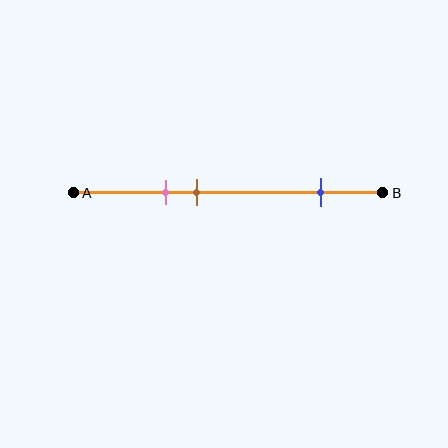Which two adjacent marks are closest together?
The pink and brown marks are the closest adjacent pair.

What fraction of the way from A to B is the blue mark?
The blue mark is approximately 80% (0.8) of the way from A to B.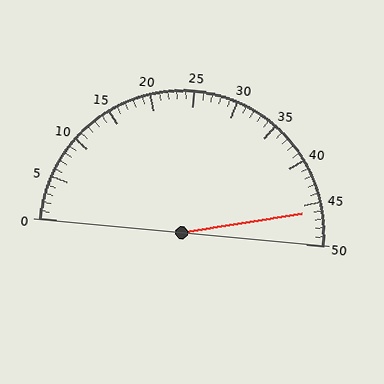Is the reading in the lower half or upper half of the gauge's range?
The reading is in the upper half of the range (0 to 50).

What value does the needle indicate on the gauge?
The needle indicates approximately 46.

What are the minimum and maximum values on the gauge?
The gauge ranges from 0 to 50.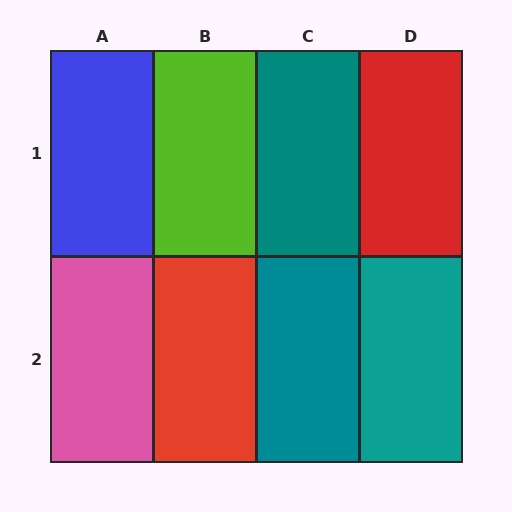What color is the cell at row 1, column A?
Blue.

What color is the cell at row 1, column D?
Red.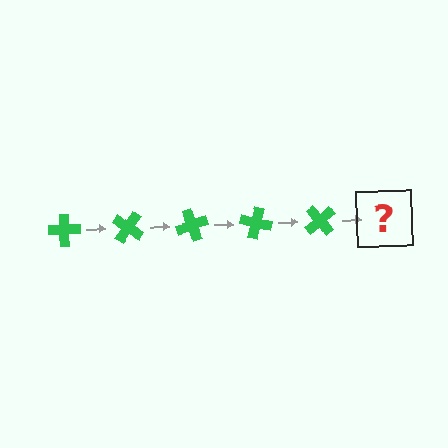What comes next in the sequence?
The next element should be a green cross rotated 175 degrees.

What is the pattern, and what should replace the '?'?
The pattern is that the cross rotates 35 degrees each step. The '?' should be a green cross rotated 175 degrees.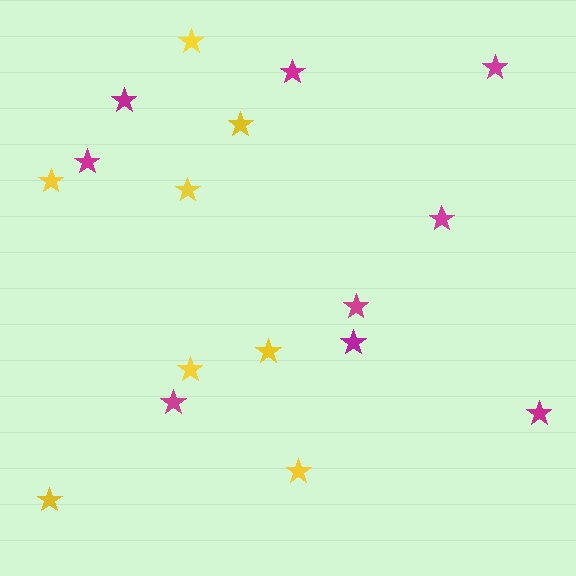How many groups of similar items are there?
There are 2 groups: one group of yellow stars (8) and one group of magenta stars (9).